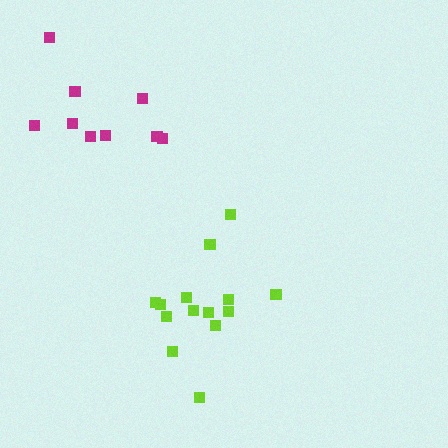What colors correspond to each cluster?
The clusters are colored: magenta, lime.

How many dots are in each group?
Group 1: 9 dots, Group 2: 14 dots (23 total).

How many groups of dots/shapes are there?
There are 2 groups.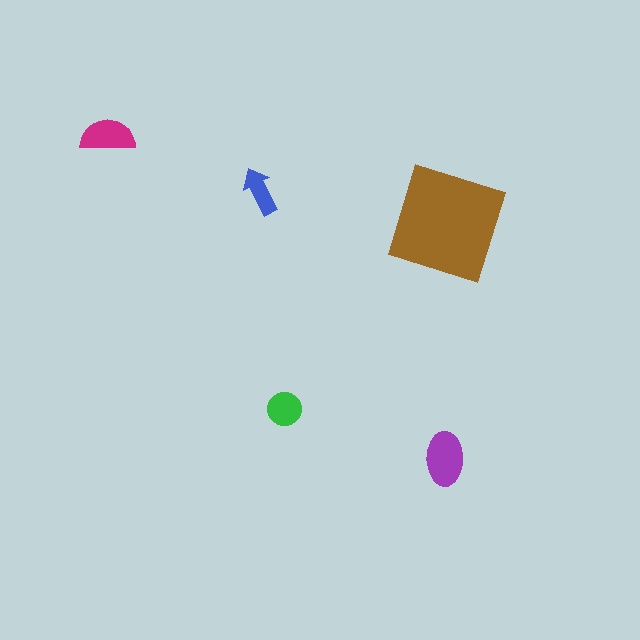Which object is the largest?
The brown square.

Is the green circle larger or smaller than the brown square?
Smaller.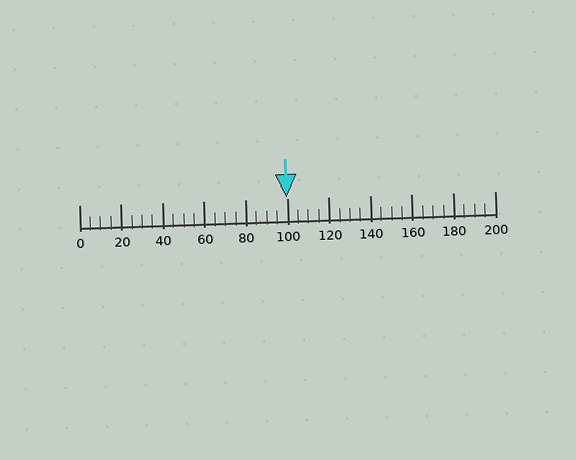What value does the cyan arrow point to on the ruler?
The cyan arrow points to approximately 100.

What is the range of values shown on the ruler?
The ruler shows values from 0 to 200.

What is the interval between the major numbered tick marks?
The major tick marks are spaced 20 units apart.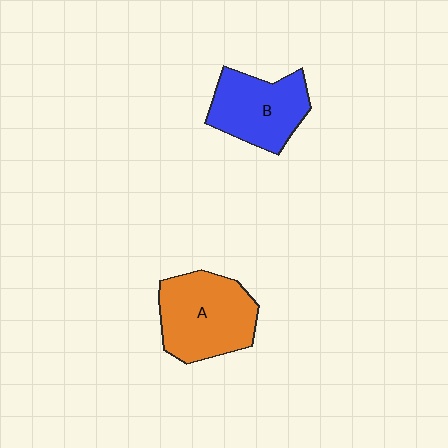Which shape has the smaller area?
Shape B (blue).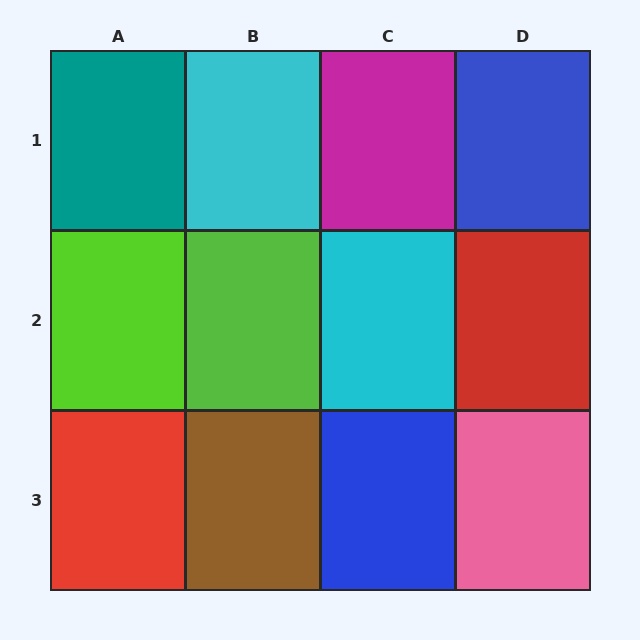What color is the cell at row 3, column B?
Brown.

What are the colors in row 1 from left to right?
Teal, cyan, magenta, blue.